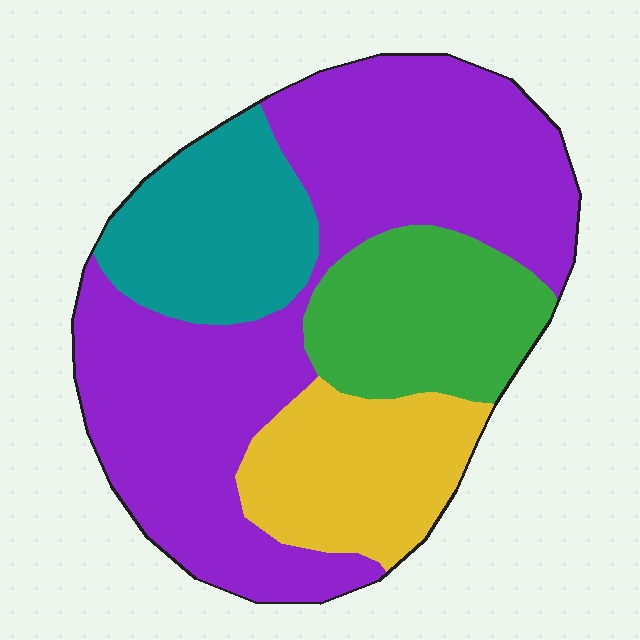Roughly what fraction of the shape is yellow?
Yellow covers 16% of the shape.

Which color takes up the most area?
Purple, at roughly 50%.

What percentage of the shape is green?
Green covers roughly 15% of the shape.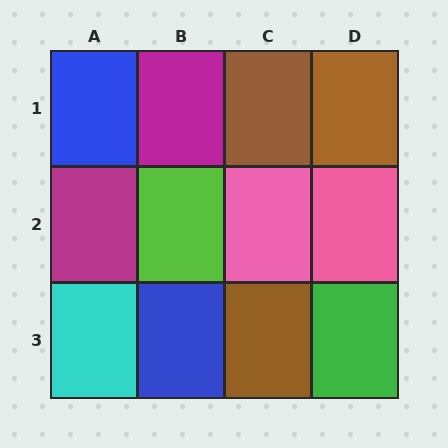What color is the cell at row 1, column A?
Blue.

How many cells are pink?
2 cells are pink.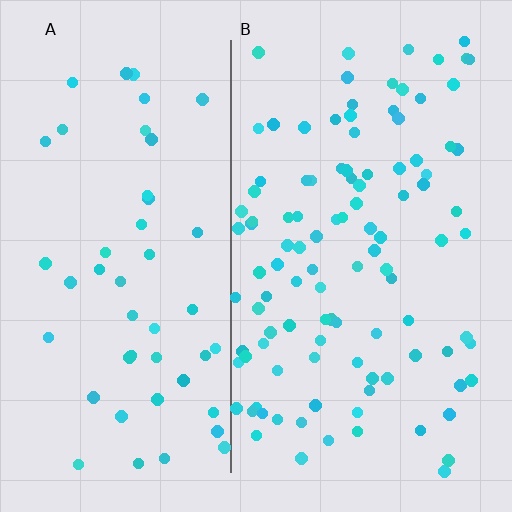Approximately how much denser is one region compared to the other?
Approximately 2.2× — region B over region A.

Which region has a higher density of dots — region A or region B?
B (the right).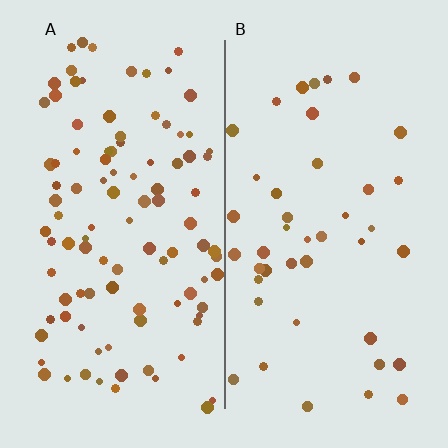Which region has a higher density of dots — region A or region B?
A (the left).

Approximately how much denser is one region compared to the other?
Approximately 2.4× — region A over region B.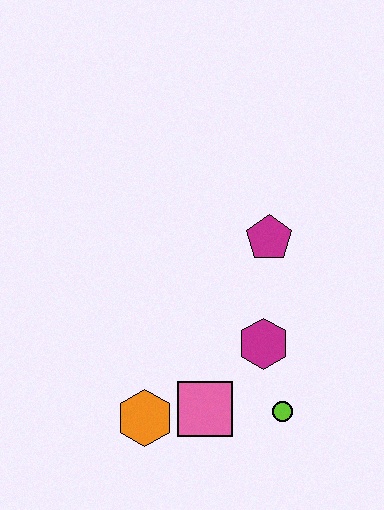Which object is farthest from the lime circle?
The magenta pentagon is farthest from the lime circle.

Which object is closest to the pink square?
The orange hexagon is closest to the pink square.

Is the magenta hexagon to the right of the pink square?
Yes